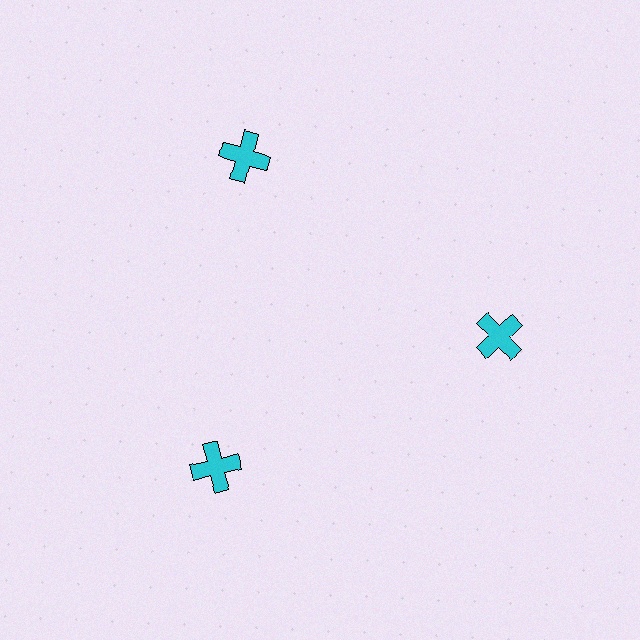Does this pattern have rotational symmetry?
Yes, this pattern has 3-fold rotational symmetry. It looks the same after rotating 120 degrees around the center.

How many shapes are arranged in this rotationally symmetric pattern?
There are 3 shapes, arranged in 3 groups of 1.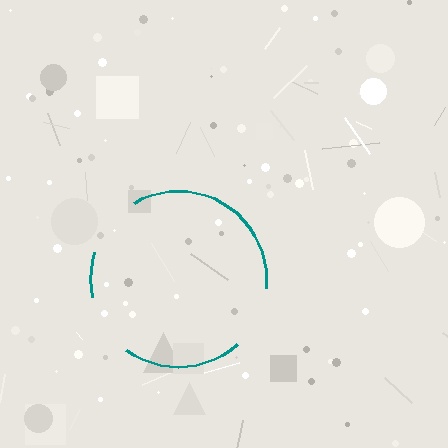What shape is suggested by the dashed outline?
The dashed outline suggests a circle.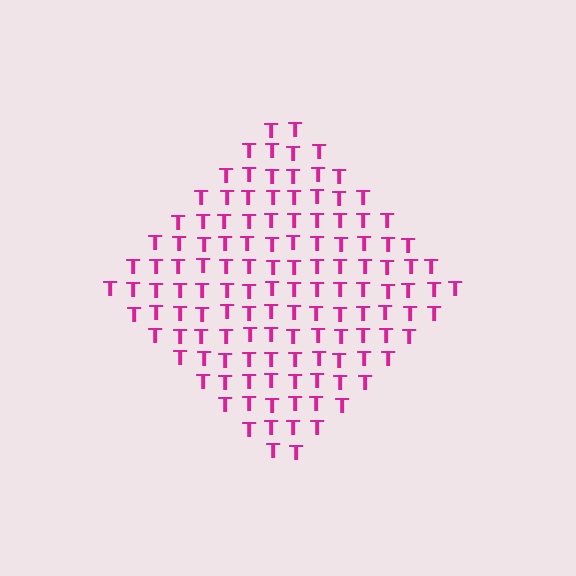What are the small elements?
The small elements are letter T's.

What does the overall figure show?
The overall figure shows a diamond.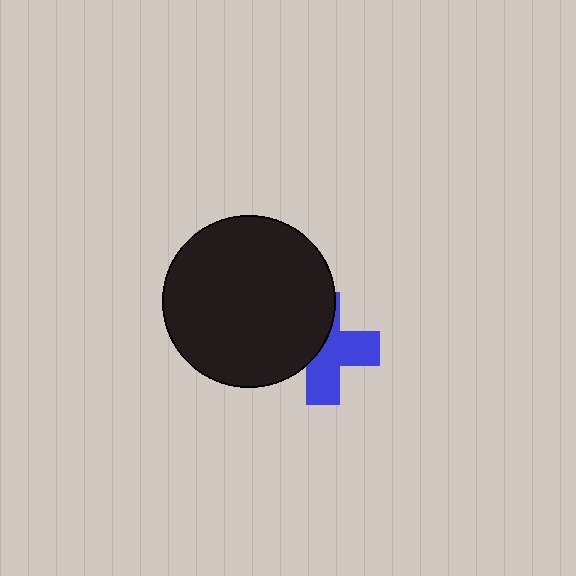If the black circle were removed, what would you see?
You would see the complete blue cross.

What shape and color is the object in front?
The object in front is a black circle.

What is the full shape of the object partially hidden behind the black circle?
The partially hidden object is a blue cross.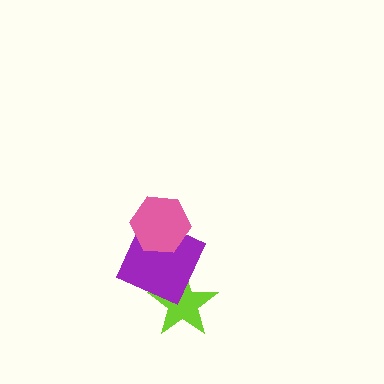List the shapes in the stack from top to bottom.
From top to bottom: the pink hexagon, the purple square, the lime star.